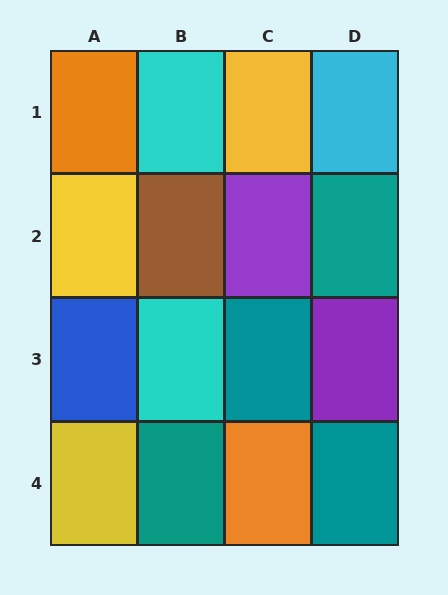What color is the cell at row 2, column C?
Purple.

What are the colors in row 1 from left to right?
Orange, cyan, yellow, cyan.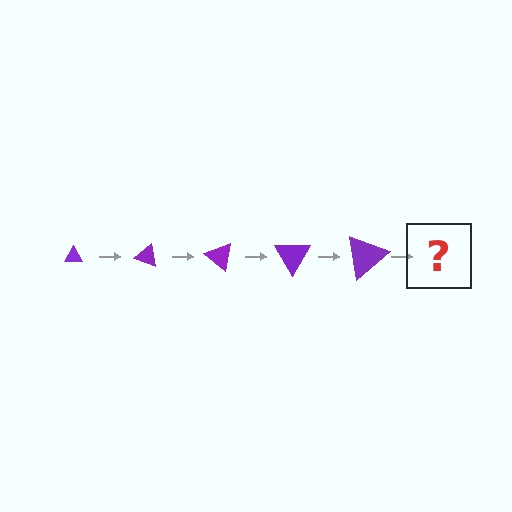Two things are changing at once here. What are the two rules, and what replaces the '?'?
The two rules are that the triangle grows larger each step and it rotates 20 degrees each step. The '?' should be a triangle, larger than the previous one and rotated 100 degrees from the start.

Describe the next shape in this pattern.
It should be a triangle, larger than the previous one and rotated 100 degrees from the start.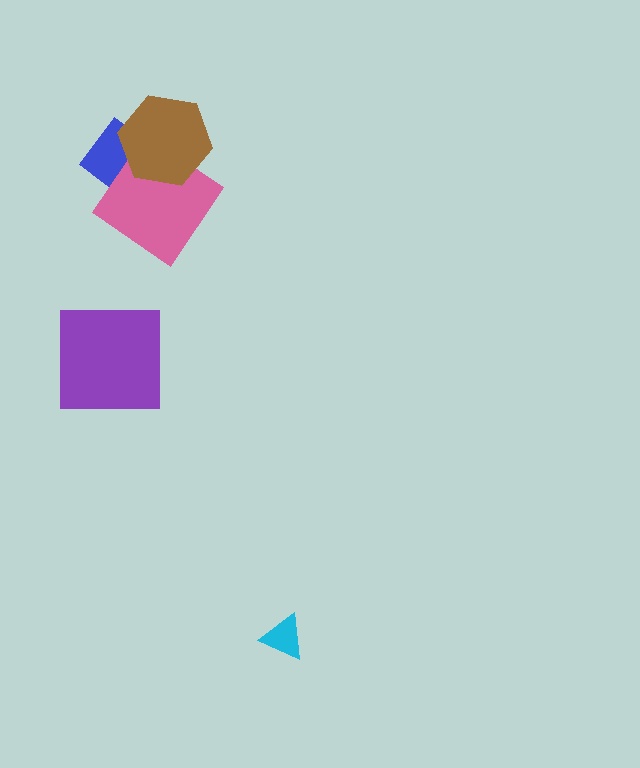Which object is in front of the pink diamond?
The brown hexagon is in front of the pink diamond.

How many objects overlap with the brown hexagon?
2 objects overlap with the brown hexagon.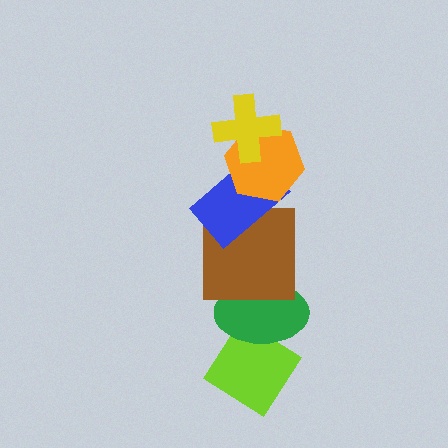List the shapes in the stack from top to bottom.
From top to bottom: the yellow cross, the orange hexagon, the blue rectangle, the brown square, the green ellipse, the lime diamond.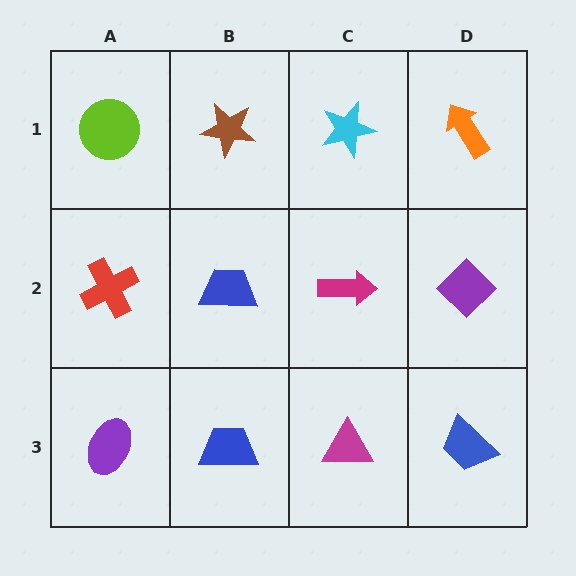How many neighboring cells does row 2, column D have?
3.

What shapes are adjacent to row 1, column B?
A blue trapezoid (row 2, column B), a lime circle (row 1, column A), a cyan star (row 1, column C).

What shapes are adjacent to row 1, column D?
A purple diamond (row 2, column D), a cyan star (row 1, column C).